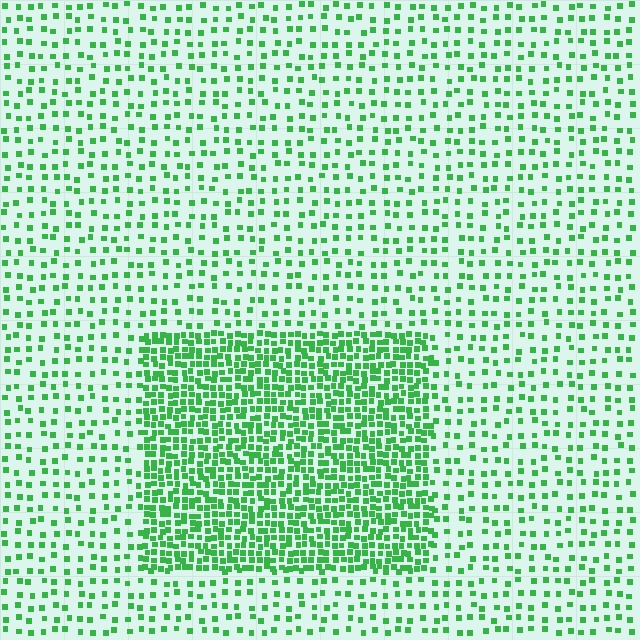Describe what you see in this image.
The image contains small green elements arranged at two different densities. A rectangle-shaped region is visible where the elements are more densely packed than the surrounding area.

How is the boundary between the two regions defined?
The boundary is defined by a change in element density (approximately 2.7x ratio). All elements are the same color, size, and shape.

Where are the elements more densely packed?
The elements are more densely packed inside the rectangle boundary.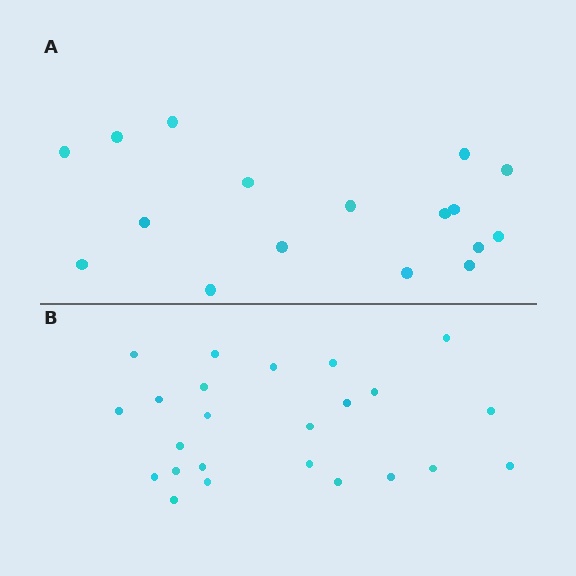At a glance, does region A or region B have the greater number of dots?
Region B (the bottom region) has more dots.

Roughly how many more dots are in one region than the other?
Region B has roughly 8 or so more dots than region A.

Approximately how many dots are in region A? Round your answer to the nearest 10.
About 20 dots. (The exact count is 17, which rounds to 20.)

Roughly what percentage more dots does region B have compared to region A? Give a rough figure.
About 40% more.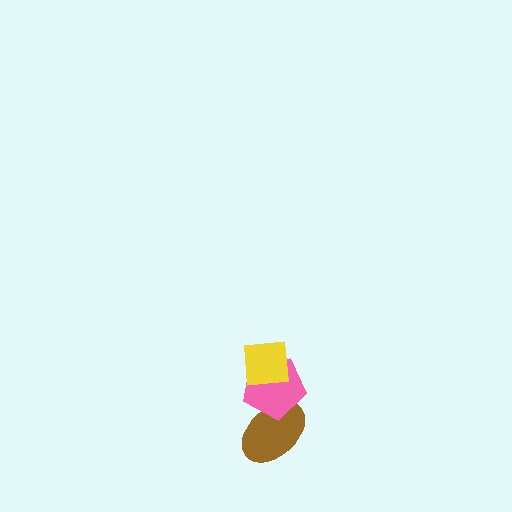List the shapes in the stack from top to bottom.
From top to bottom: the yellow square, the pink pentagon, the brown ellipse.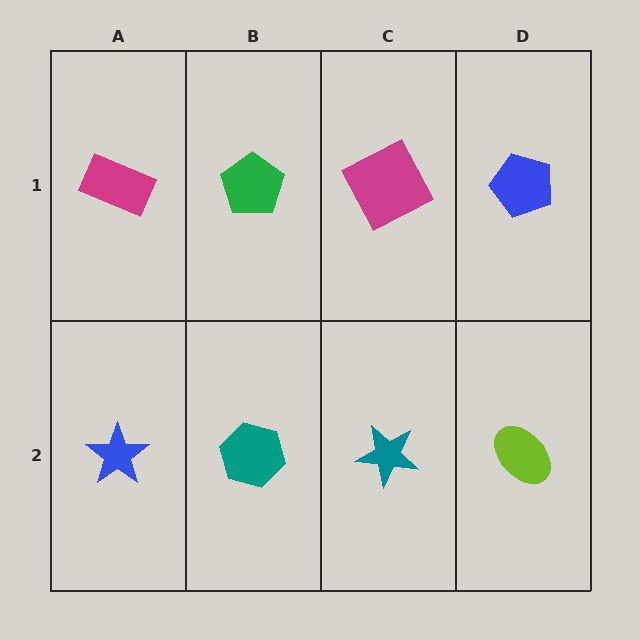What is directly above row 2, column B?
A green pentagon.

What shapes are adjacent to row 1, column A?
A blue star (row 2, column A), a green pentagon (row 1, column B).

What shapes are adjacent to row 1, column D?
A lime ellipse (row 2, column D), a magenta square (row 1, column C).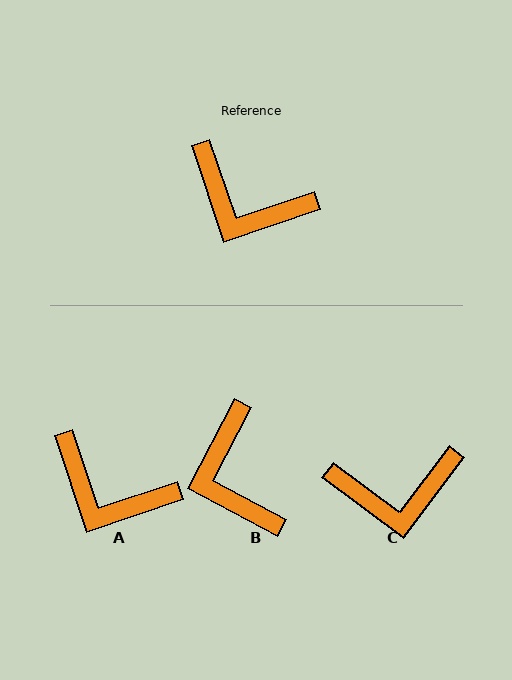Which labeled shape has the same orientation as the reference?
A.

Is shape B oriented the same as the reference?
No, it is off by about 46 degrees.